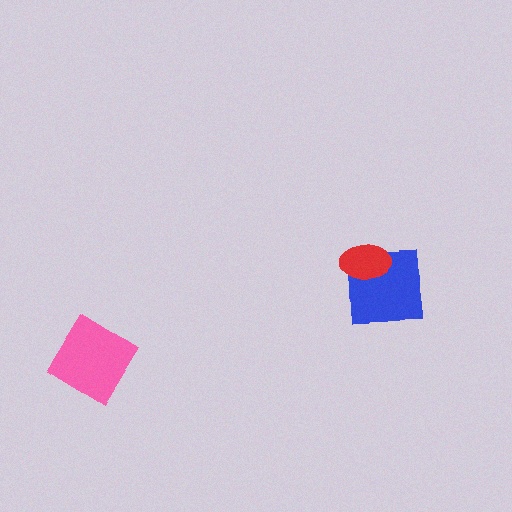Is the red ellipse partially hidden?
No, no other shape covers it.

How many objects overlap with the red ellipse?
1 object overlaps with the red ellipse.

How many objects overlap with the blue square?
1 object overlaps with the blue square.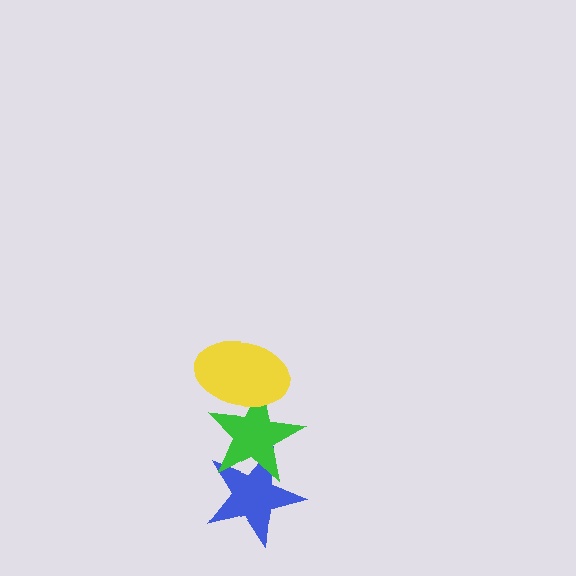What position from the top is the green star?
The green star is 2nd from the top.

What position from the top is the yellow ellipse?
The yellow ellipse is 1st from the top.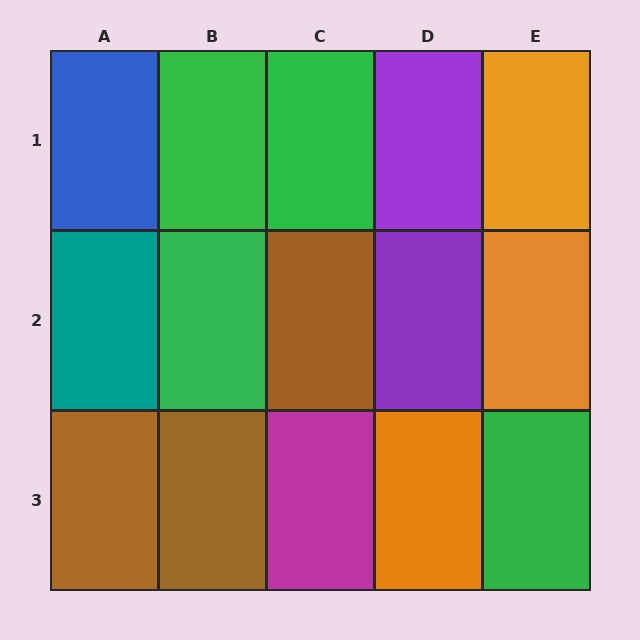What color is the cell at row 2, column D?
Purple.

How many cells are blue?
1 cell is blue.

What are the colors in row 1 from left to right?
Blue, green, green, purple, orange.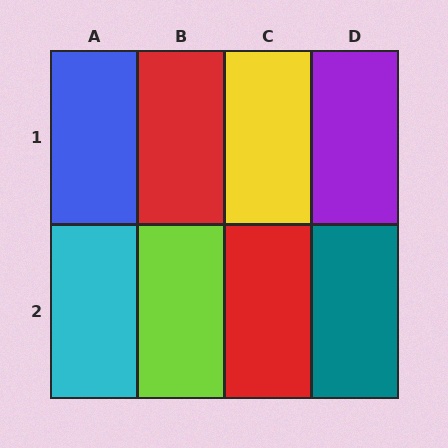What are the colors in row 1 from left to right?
Blue, red, yellow, purple.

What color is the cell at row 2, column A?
Cyan.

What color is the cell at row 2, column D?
Teal.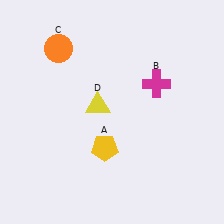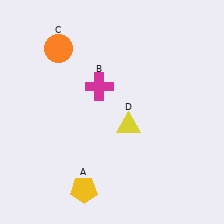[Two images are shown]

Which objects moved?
The objects that moved are: the yellow pentagon (A), the magenta cross (B), the yellow triangle (D).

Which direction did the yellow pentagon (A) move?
The yellow pentagon (A) moved down.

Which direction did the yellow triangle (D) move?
The yellow triangle (D) moved right.